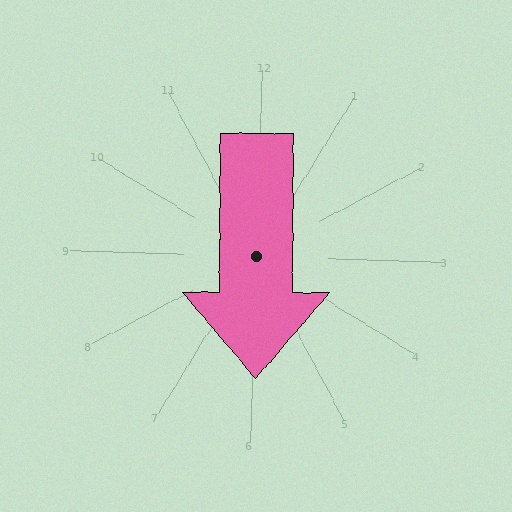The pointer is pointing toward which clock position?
Roughly 6 o'clock.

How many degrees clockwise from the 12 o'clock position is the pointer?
Approximately 179 degrees.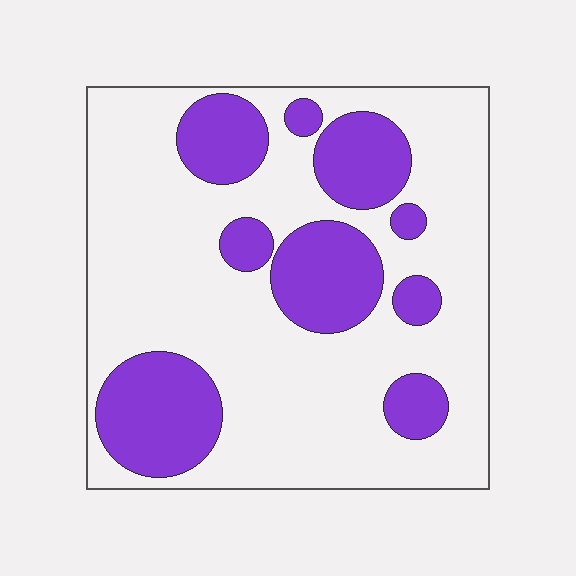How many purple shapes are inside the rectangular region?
9.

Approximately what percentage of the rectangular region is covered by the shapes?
Approximately 30%.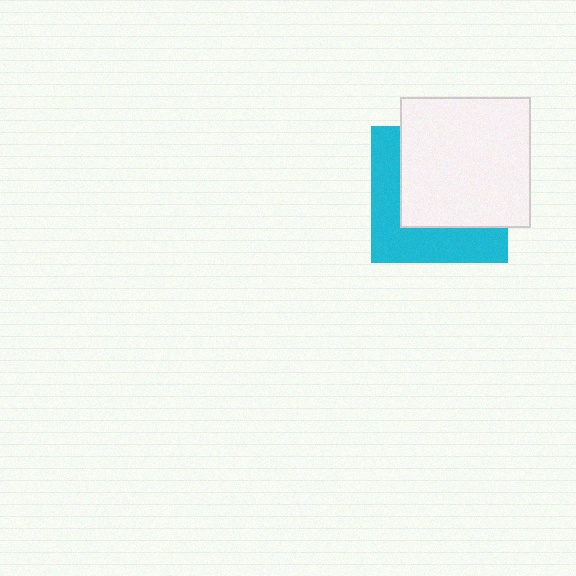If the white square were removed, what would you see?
You would see the complete cyan square.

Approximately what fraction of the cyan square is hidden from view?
Roughly 59% of the cyan square is hidden behind the white square.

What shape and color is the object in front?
The object in front is a white square.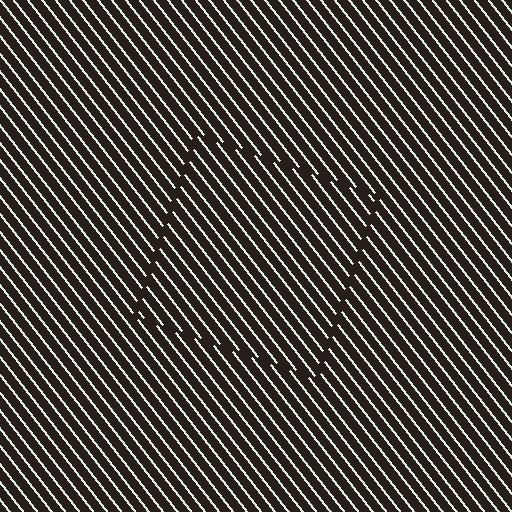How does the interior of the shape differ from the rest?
The interior of the shape contains the same grating, shifted by half a period — the contour is defined by the phase discontinuity where line-ends from the inner and outer gratings abut.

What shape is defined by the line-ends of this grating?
An illusory square. The interior of the shape contains the same grating, shifted by half a period — the contour is defined by the phase discontinuity where line-ends from the inner and outer gratings abut.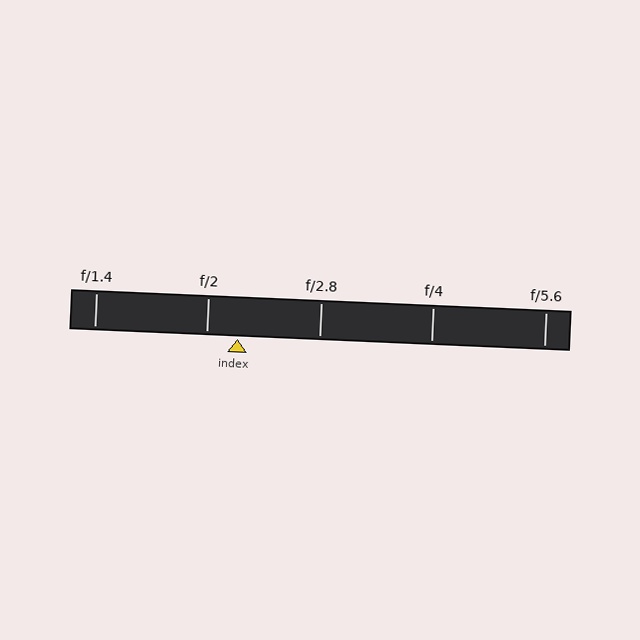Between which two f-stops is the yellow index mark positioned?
The index mark is between f/2 and f/2.8.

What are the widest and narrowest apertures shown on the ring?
The widest aperture shown is f/1.4 and the narrowest is f/5.6.